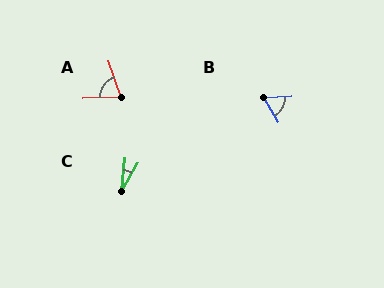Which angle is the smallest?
C, at approximately 24 degrees.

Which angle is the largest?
A, at approximately 73 degrees.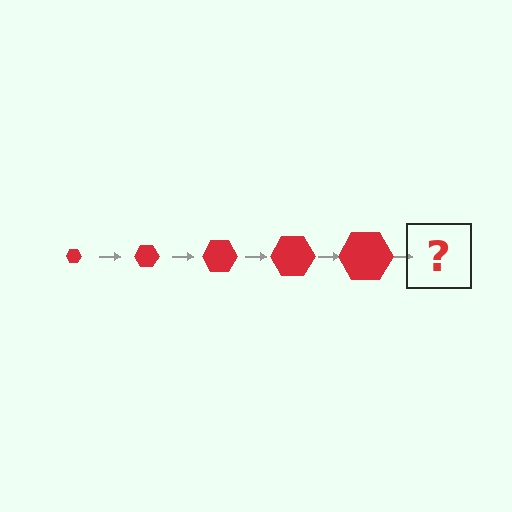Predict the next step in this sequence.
The next step is a red hexagon, larger than the previous one.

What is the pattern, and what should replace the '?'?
The pattern is that the hexagon gets progressively larger each step. The '?' should be a red hexagon, larger than the previous one.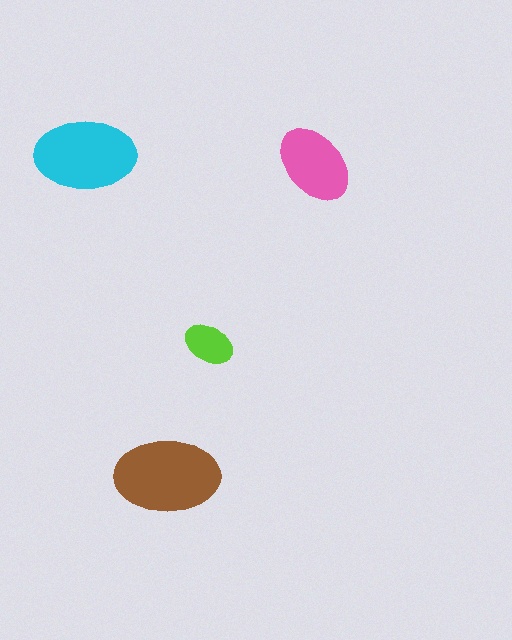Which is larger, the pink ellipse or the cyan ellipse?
The cyan one.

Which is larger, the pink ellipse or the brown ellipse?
The brown one.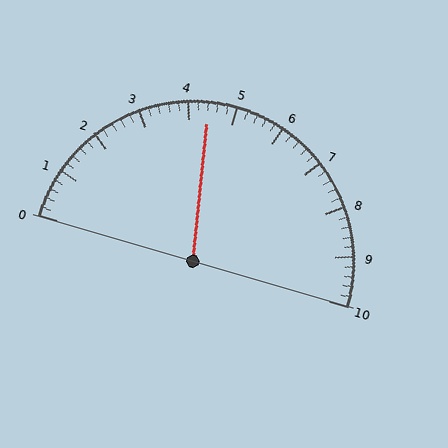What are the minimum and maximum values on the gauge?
The gauge ranges from 0 to 10.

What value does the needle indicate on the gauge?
The needle indicates approximately 4.4.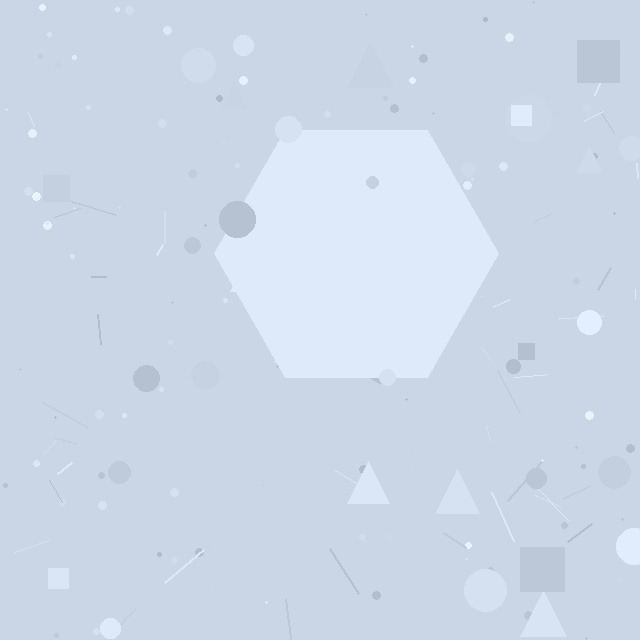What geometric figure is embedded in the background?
A hexagon is embedded in the background.